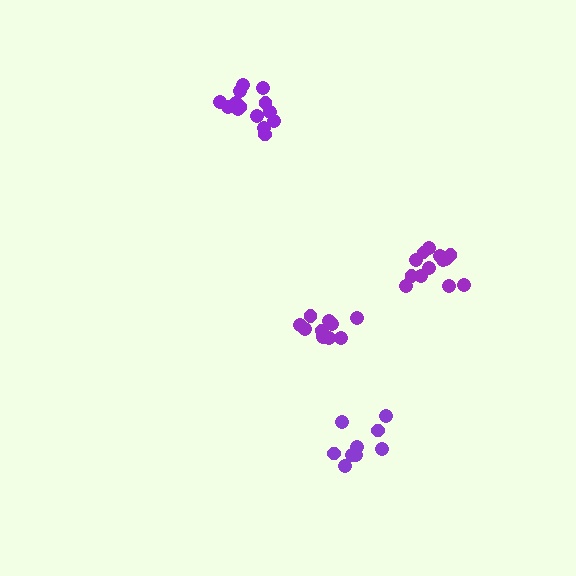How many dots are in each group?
Group 1: 14 dots, Group 2: 11 dots, Group 3: 13 dots, Group 4: 9 dots (47 total).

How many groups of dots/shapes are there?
There are 4 groups.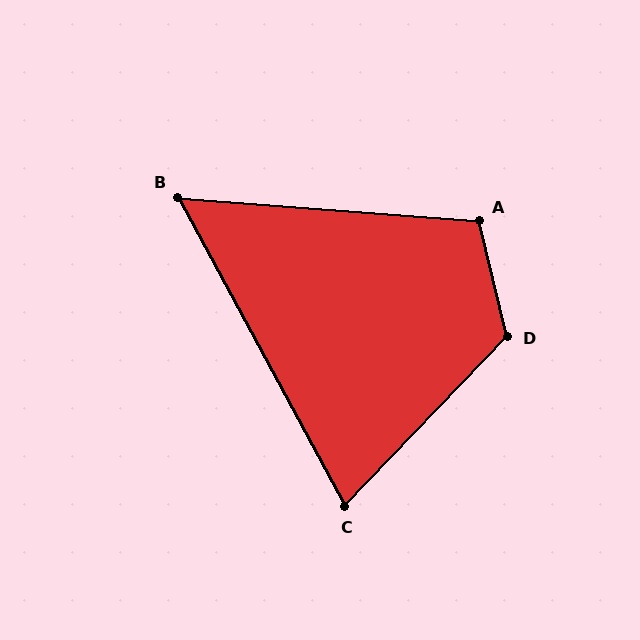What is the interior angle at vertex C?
Approximately 72 degrees (acute).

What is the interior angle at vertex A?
Approximately 108 degrees (obtuse).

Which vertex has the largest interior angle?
D, at approximately 123 degrees.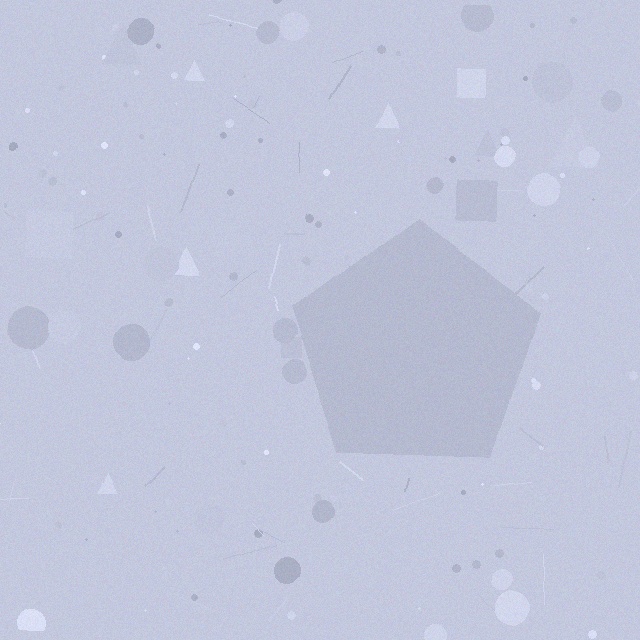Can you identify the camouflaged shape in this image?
The camouflaged shape is a pentagon.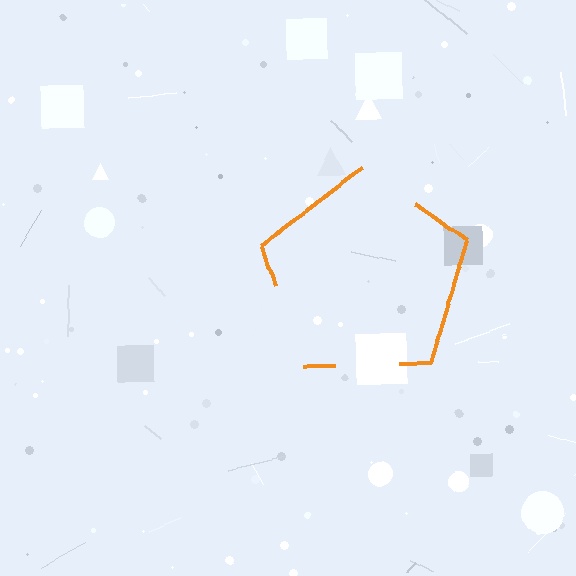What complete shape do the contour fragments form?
The contour fragments form a pentagon.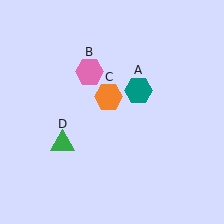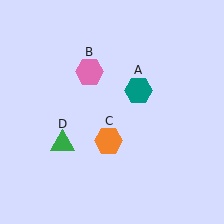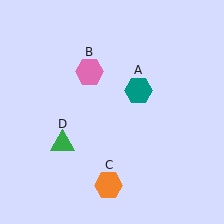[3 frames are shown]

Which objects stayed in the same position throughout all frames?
Teal hexagon (object A) and pink hexagon (object B) and green triangle (object D) remained stationary.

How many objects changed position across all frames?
1 object changed position: orange hexagon (object C).